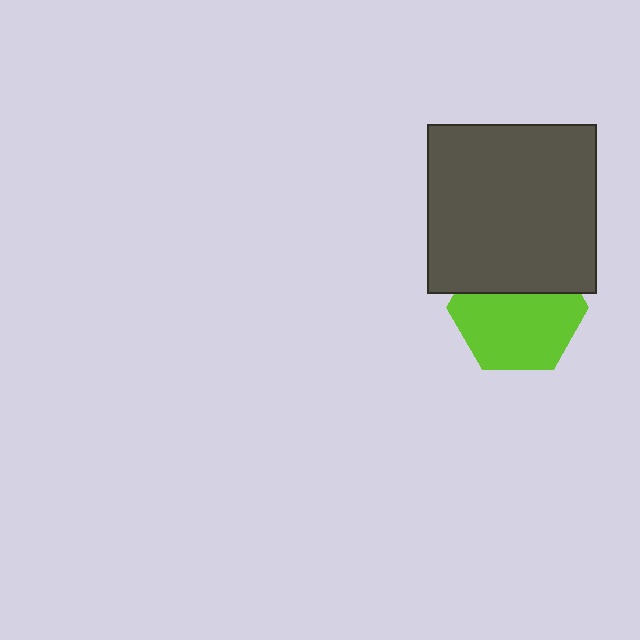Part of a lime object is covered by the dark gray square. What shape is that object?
It is a hexagon.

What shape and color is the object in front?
The object in front is a dark gray square.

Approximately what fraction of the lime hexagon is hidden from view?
Roughly 36% of the lime hexagon is hidden behind the dark gray square.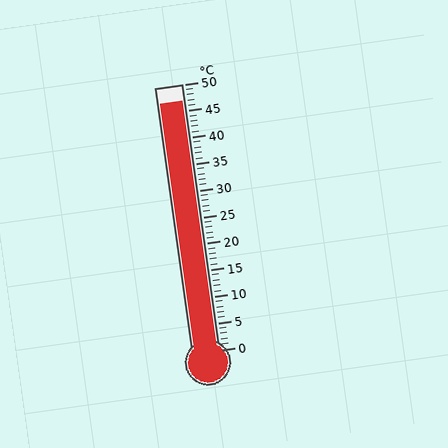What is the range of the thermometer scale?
The thermometer scale ranges from 0°C to 50°C.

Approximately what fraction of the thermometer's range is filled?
The thermometer is filled to approximately 95% of its range.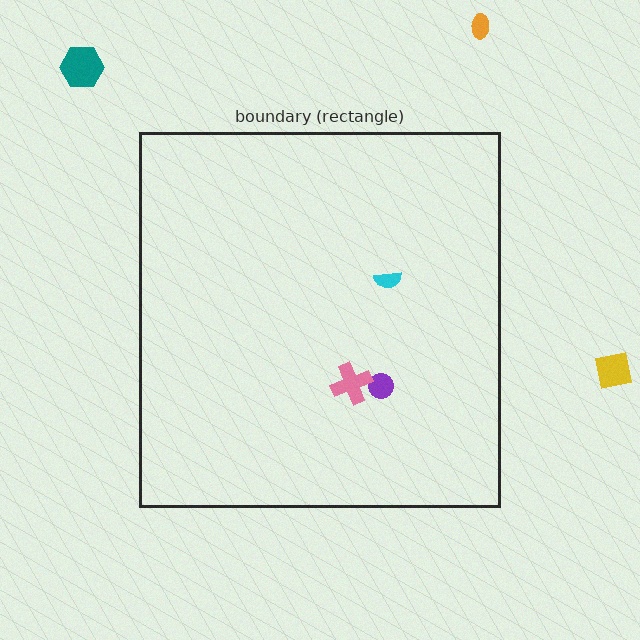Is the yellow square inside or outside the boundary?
Outside.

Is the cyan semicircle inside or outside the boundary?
Inside.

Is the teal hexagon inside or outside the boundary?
Outside.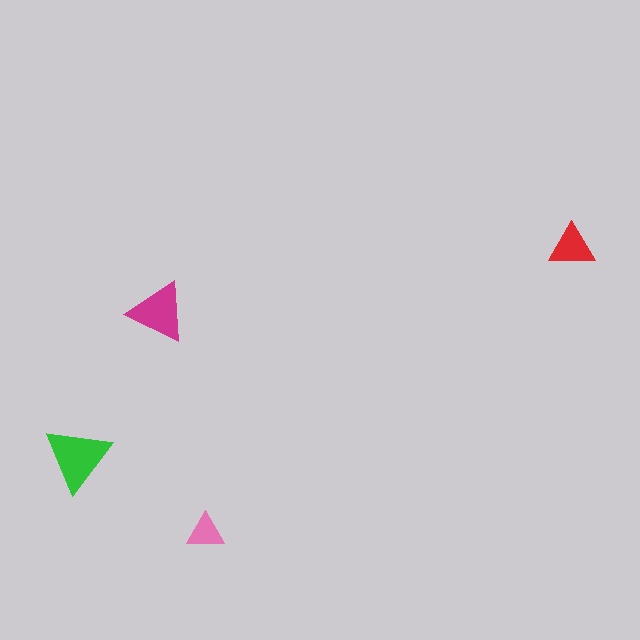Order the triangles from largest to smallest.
the green one, the magenta one, the red one, the pink one.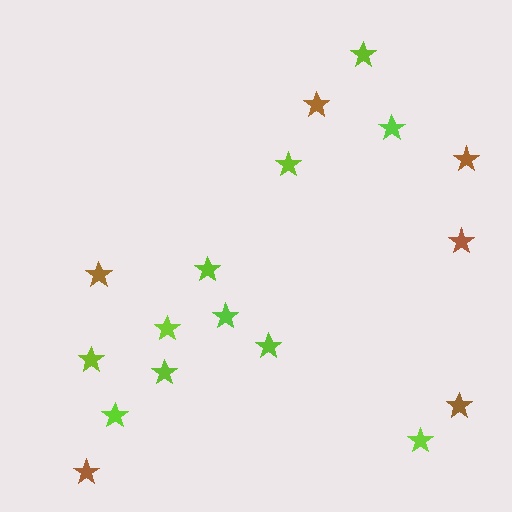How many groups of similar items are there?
There are 2 groups: one group of brown stars (6) and one group of lime stars (11).